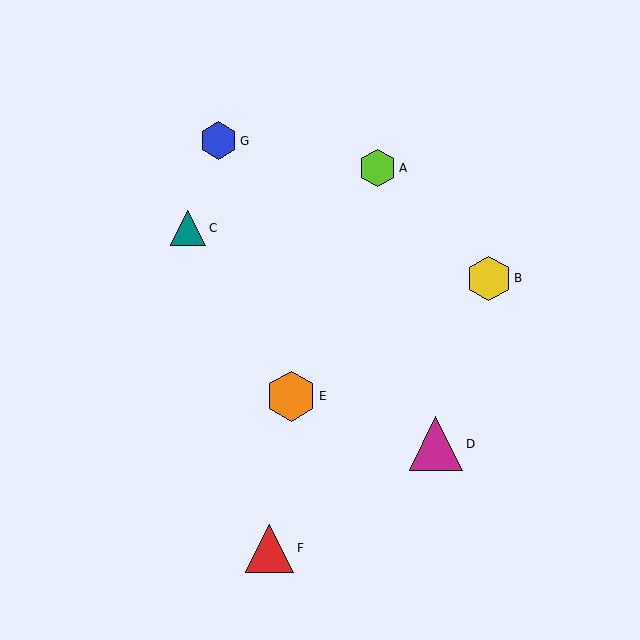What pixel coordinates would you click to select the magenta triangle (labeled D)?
Click at (436, 444) to select the magenta triangle D.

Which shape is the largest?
The magenta triangle (labeled D) is the largest.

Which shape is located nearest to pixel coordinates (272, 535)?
The red triangle (labeled F) at (270, 548) is nearest to that location.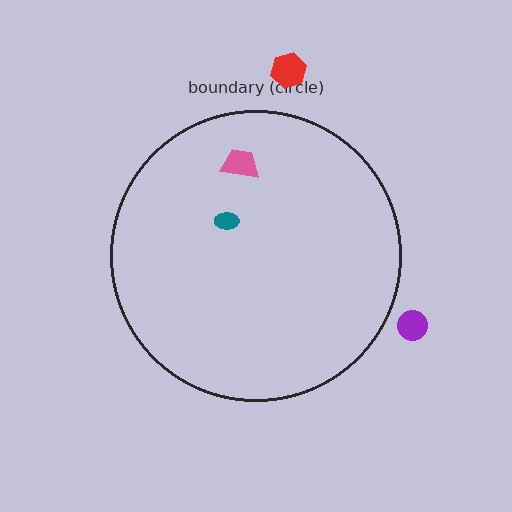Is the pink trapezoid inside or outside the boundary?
Inside.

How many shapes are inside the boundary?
2 inside, 2 outside.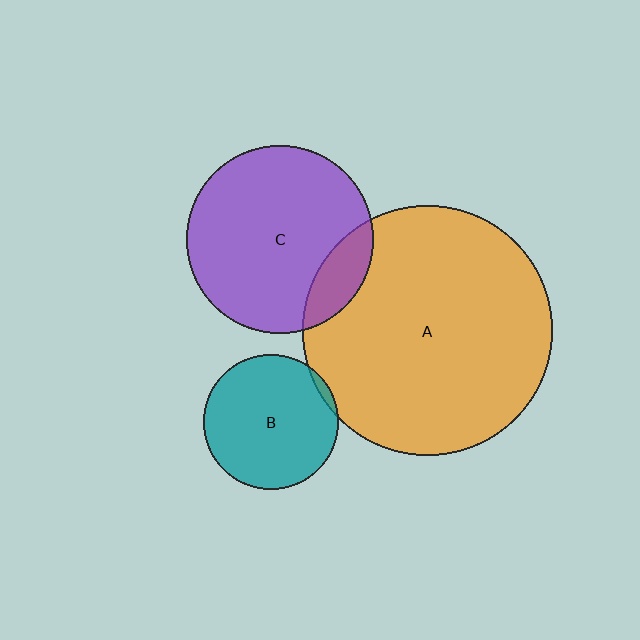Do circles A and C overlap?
Yes.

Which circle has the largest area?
Circle A (orange).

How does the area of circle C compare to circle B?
Approximately 1.9 times.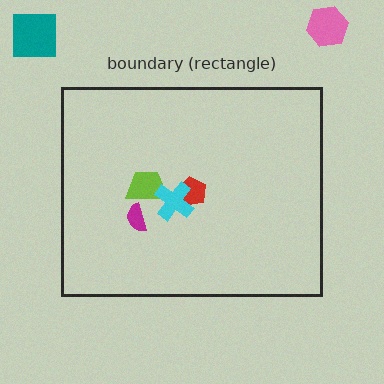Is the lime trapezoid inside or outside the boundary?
Inside.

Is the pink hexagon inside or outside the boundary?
Outside.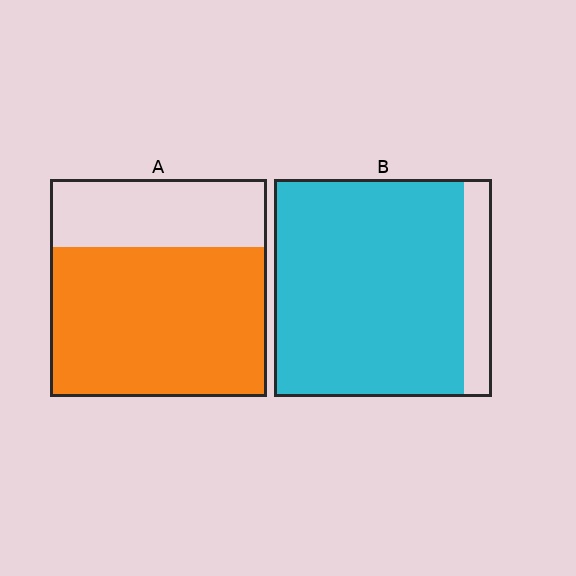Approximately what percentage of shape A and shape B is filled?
A is approximately 70% and B is approximately 85%.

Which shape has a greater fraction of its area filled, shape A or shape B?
Shape B.